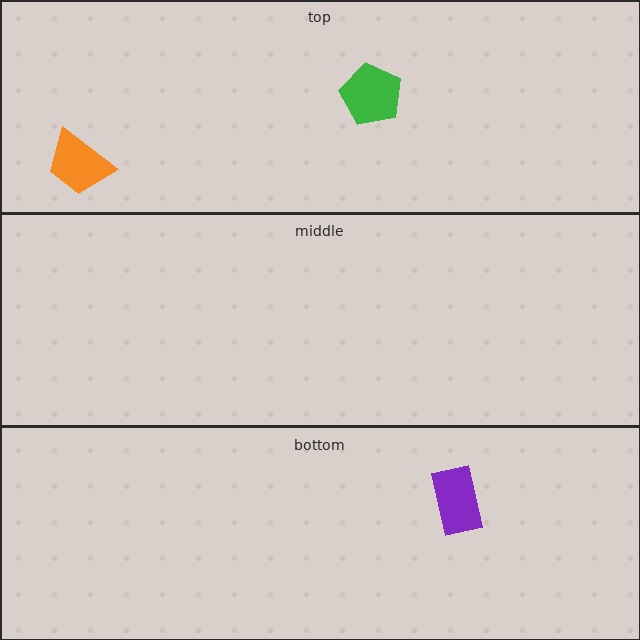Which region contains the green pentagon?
The top region.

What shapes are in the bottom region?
The purple rectangle.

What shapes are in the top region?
The orange trapezoid, the green pentagon.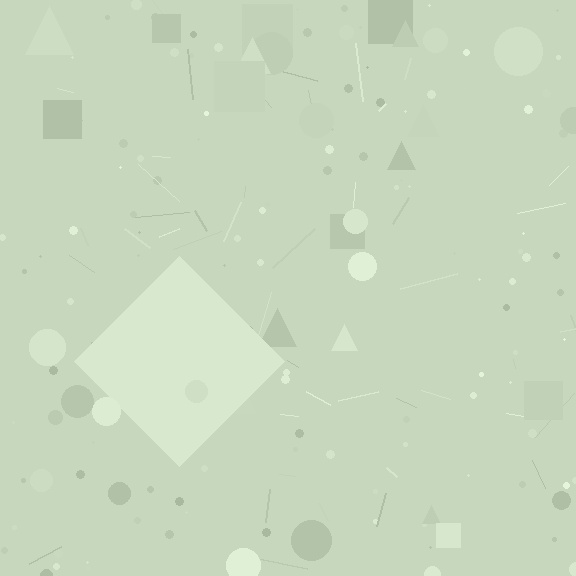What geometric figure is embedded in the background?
A diamond is embedded in the background.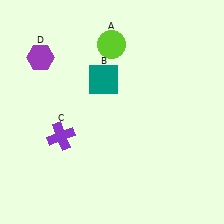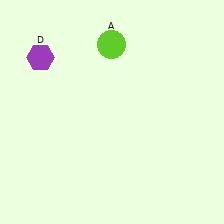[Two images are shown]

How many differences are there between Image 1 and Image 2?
There are 2 differences between the two images.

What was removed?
The teal square (B), the purple cross (C) were removed in Image 2.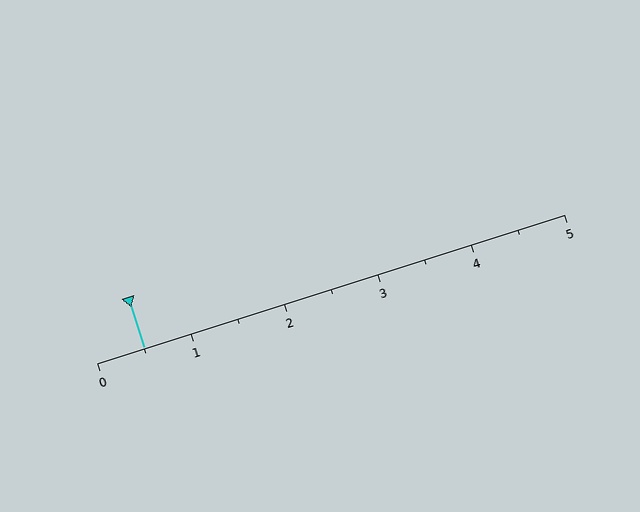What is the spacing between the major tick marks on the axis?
The major ticks are spaced 1 apart.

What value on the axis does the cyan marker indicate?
The marker indicates approximately 0.5.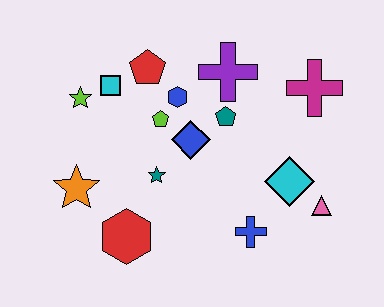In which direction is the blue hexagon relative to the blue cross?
The blue hexagon is above the blue cross.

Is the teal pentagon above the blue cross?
Yes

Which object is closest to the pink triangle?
The cyan diamond is closest to the pink triangle.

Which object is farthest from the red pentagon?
The pink triangle is farthest from the red pentagon.